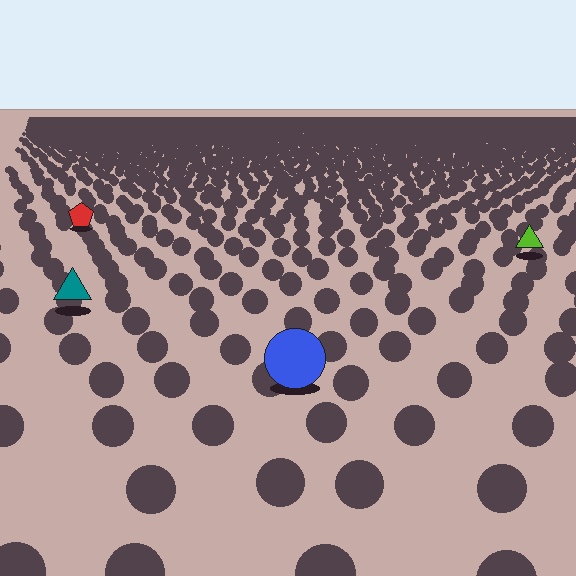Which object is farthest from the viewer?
The red pentagon is farthest from the viewer. It appears smaller and the ground texture around it is denser.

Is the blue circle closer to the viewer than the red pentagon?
Yes. The blue circle is closer — you can tell from the texture gradient: the ground texture is coarser near it.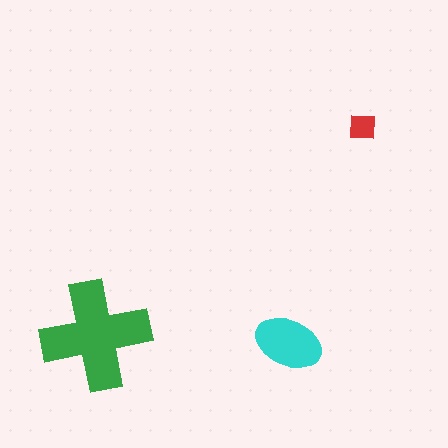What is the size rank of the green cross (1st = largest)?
1st.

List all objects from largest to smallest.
The green cross, the cyan ellipse, the red square.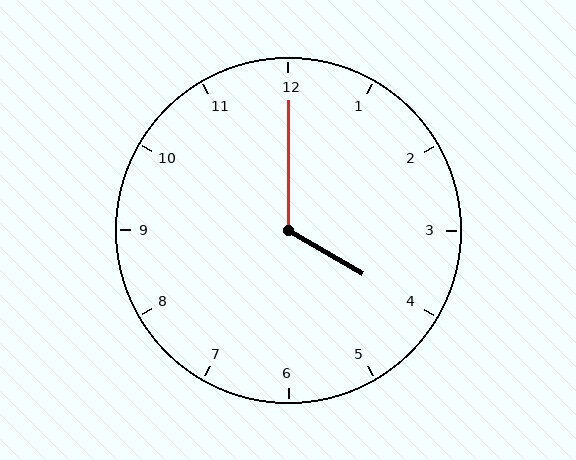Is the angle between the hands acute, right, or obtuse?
It is obtuse.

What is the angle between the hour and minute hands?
Approximately 120 degrees.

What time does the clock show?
4:00.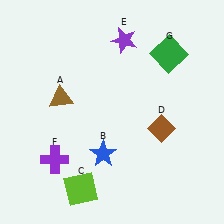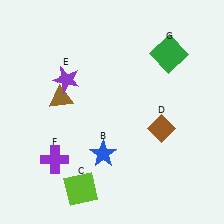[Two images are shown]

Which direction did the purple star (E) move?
The purple star (E) moved left.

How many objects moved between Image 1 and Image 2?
1 object moved between the two images.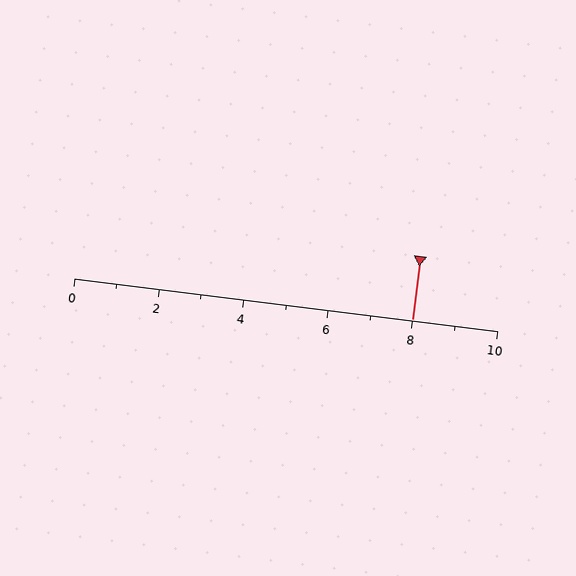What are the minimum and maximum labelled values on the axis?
The axis runs from 0 to 10.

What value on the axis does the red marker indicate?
The marker indicates approximately 8.